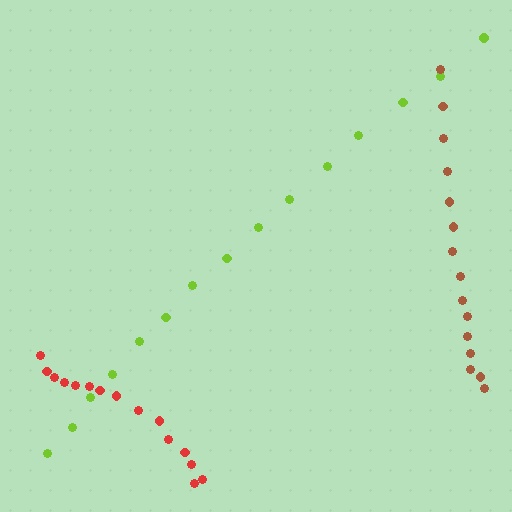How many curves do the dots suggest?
There are 3 distinct paths.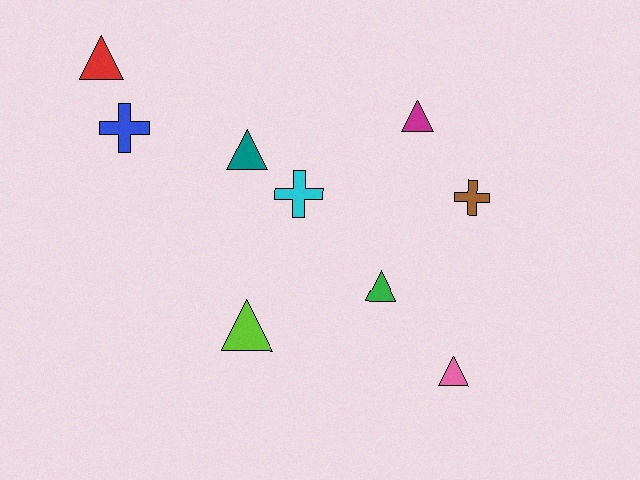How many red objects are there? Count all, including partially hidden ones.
There is 1 red object.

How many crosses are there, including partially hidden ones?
There are 3 crosses.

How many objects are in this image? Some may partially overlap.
There are 9 objects.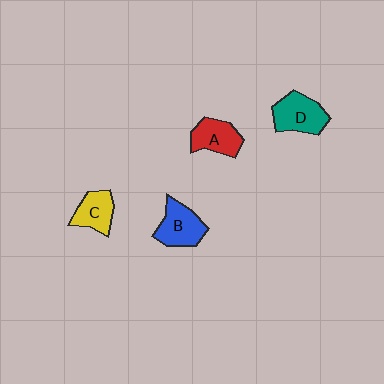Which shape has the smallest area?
Shape C (yellow).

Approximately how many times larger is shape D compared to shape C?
Approximately 1.3 times.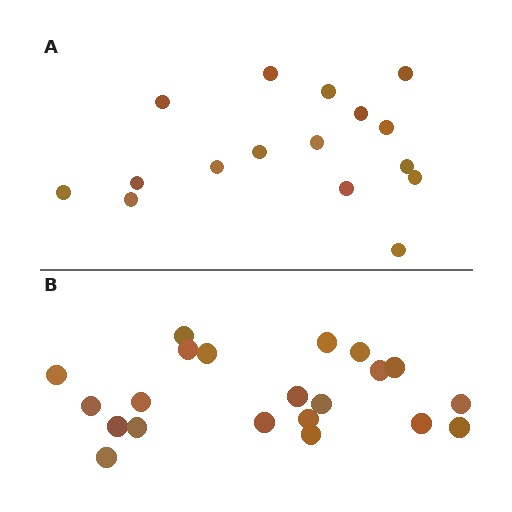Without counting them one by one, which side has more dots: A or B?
Region B (the bottom region) has more dots.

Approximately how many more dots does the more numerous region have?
Region B has about 5 more dots than region A.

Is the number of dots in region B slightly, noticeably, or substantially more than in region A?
Region B has noticeably more, but not dramatically so. The ratio is roughly 1.3 to 1.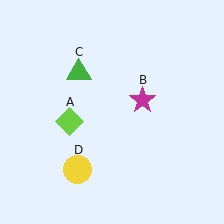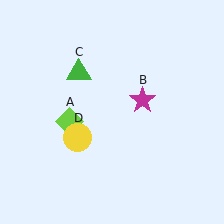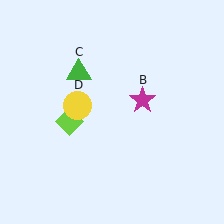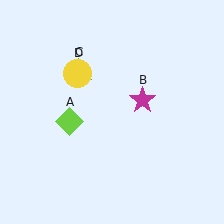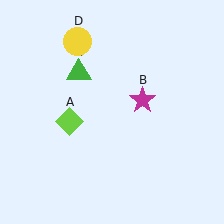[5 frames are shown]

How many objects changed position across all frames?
1 object changed position: yellow circle (object D).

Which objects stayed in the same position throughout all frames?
Lime diamond (object A) and magenta star (object B) and green triangle (object C) remained stationary.